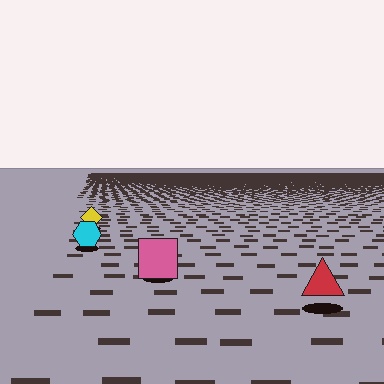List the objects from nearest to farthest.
From nearest to farthest: the red triangle, the pink square, the cyan hexagon, the yellow diamond.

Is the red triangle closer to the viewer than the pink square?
Yes. The red triangle is closer — you can tell from the texture gradient: the ground texture is coarser near it.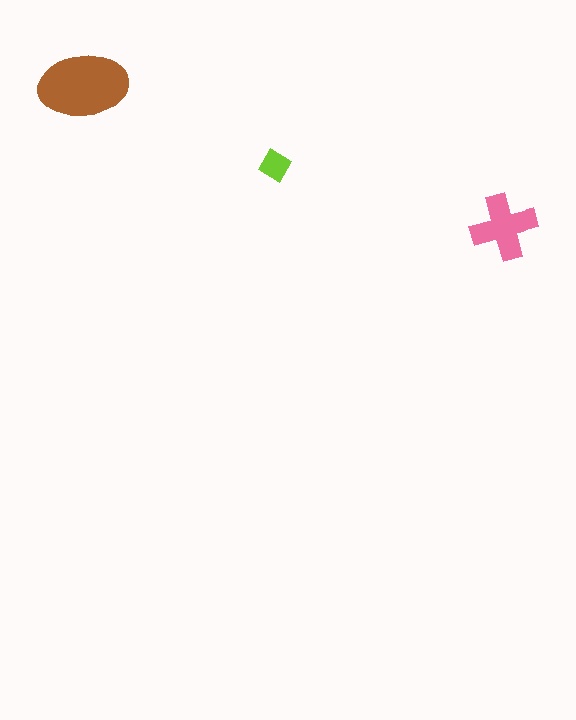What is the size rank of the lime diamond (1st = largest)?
3rd.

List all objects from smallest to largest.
The lime diamond, the pink cross, the brown ellipse.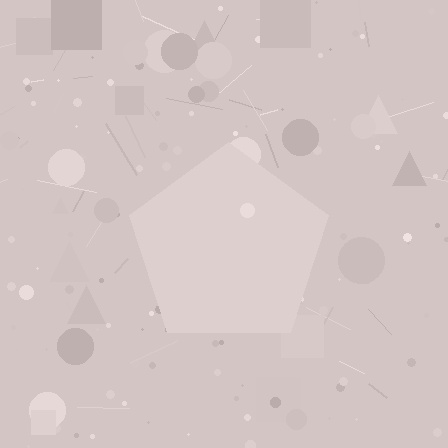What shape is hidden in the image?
A pentagon is hidden in the image.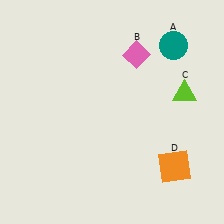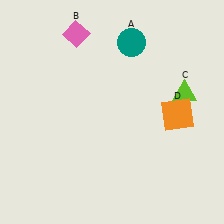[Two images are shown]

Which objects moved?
The objects that moved are: the teal circle (A), the pink diamond (B), the orange square (D).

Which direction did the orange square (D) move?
The orange square (D) moved up.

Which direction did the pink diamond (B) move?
The pink diamond (B) moved left.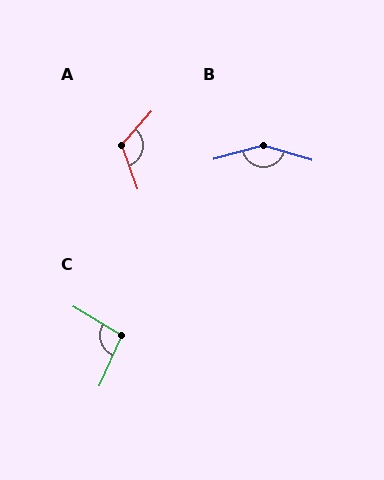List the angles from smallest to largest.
C (96°), A (119°), B (149°).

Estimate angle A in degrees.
Approximately 119 degrees.